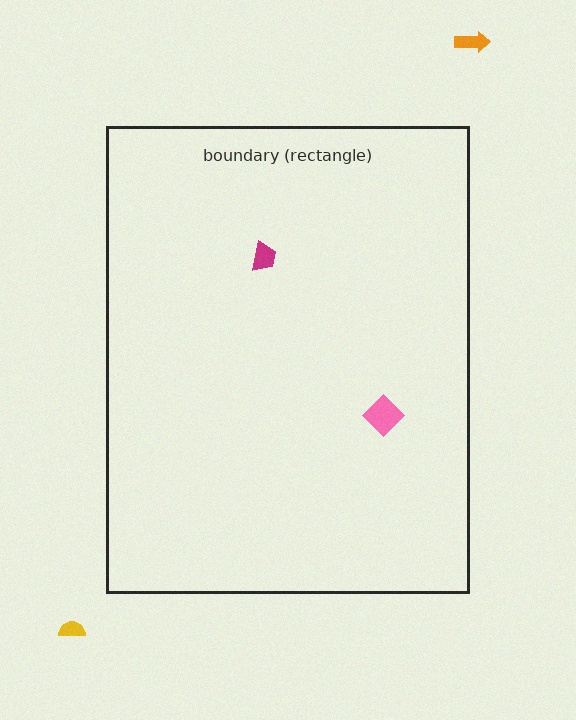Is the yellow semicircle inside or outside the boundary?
Outside.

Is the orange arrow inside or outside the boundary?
Outside.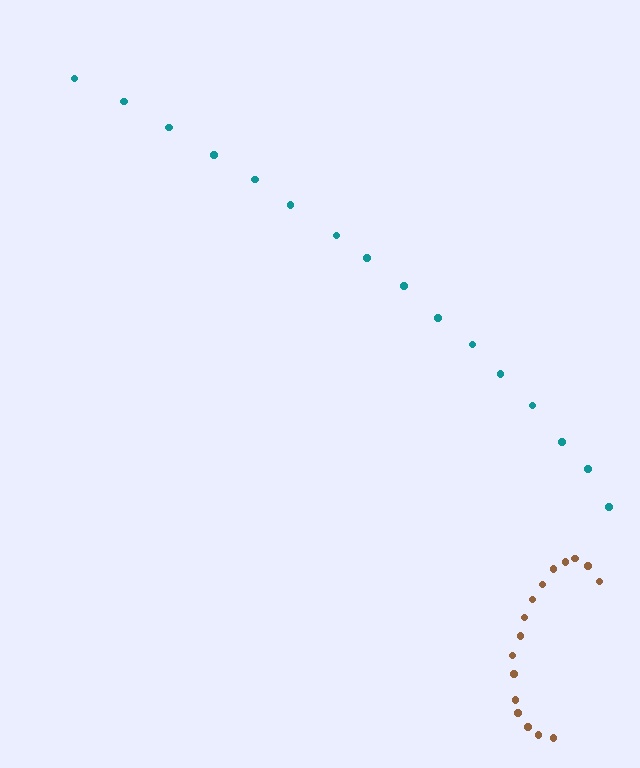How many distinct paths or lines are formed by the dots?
There are 2 distinct paths.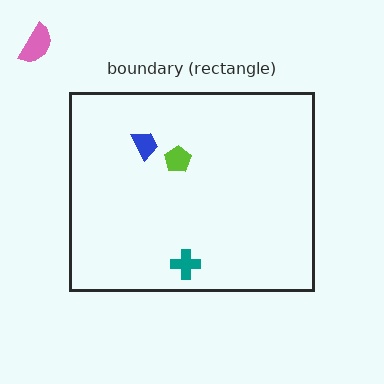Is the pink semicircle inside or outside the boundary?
Outside.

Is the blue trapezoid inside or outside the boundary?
Inside.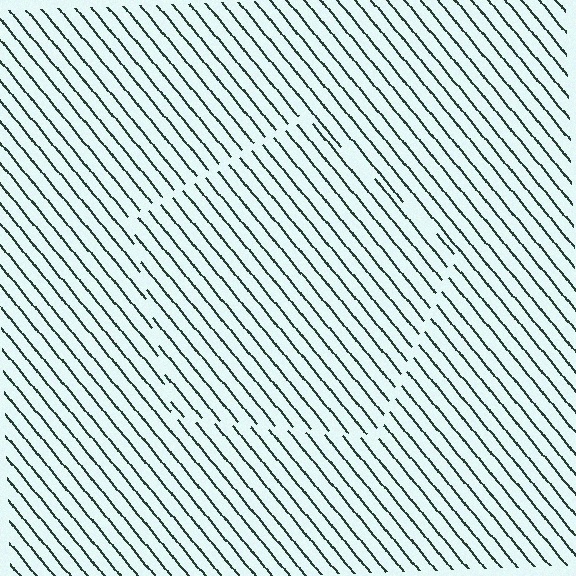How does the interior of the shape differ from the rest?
The interior of the shape contains the same grating, shifted by half a period — the contour is defined by the phase discontinuity where line-ends from the inner and outer gratings abut.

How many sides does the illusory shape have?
5 sides — the line-ends trace a pentagon.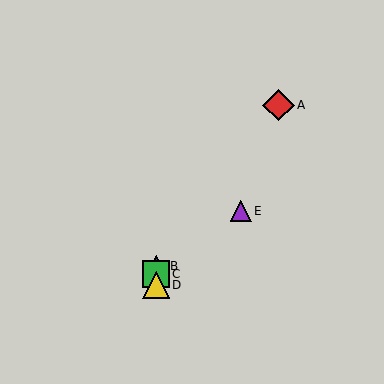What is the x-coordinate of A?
Object A is at x≈278.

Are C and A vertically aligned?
No, C is at x≈156 and A is at x≈278.